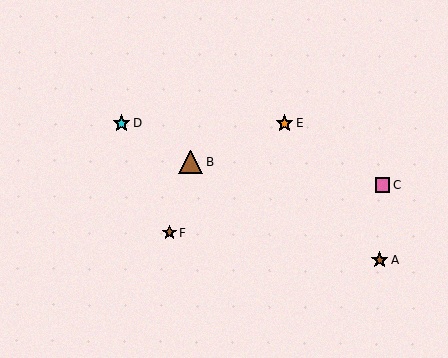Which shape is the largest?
The brown triangle (labeled B) is the largest.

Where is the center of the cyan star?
The center of the cyan star is at (121, 123).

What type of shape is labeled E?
Shape E is an orange star.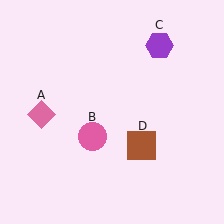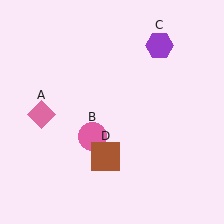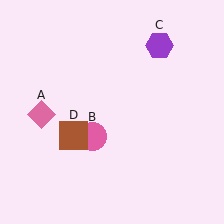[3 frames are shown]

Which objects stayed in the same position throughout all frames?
Pink diamond (object A) and pink circle (object B) and purple hexagon (object C) remained stationary.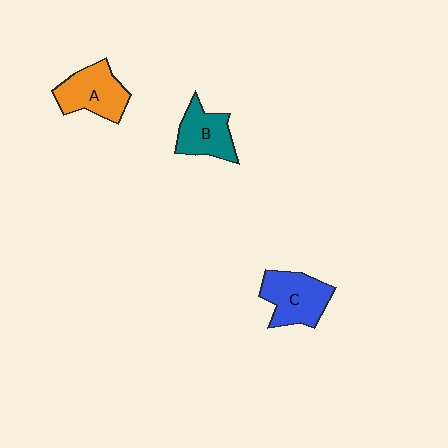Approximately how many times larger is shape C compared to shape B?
Approximately 1.2 times.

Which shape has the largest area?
Shape C (blue).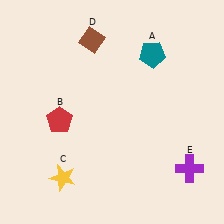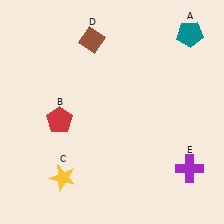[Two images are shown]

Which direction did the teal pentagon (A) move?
The teal pentagon (A) moved right.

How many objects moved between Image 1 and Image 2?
1 object moved between the two images.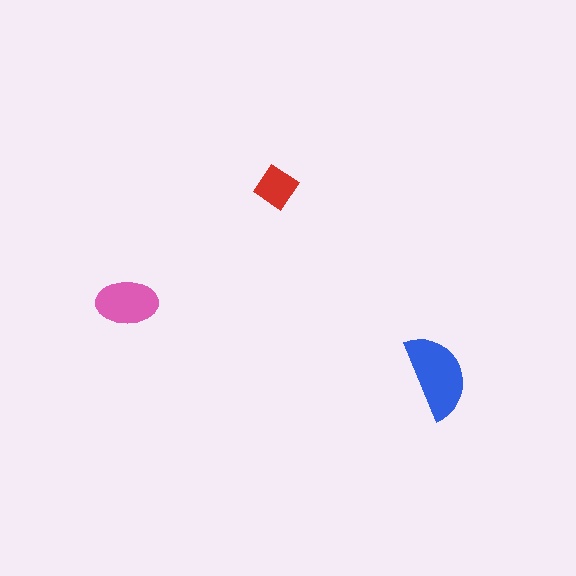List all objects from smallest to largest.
The red diamond, the pink ellipse, the blue semicircle.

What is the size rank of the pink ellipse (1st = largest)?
2nd.